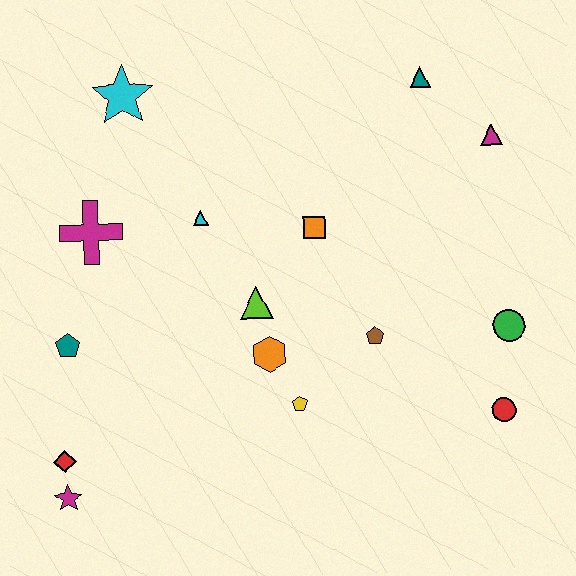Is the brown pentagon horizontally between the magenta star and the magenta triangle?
Yes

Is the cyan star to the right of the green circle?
No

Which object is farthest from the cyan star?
The red circle is farthest from the cyan star.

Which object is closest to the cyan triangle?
The lime triangle is closest to the cyan triangle.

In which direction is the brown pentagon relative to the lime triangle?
The brown pentagon is to the right of the lime triangle.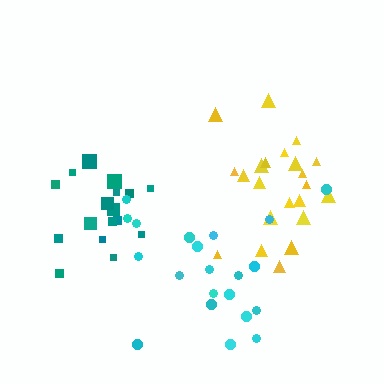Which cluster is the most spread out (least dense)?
Cyan.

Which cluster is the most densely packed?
Yellow.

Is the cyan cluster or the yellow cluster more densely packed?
Yellow.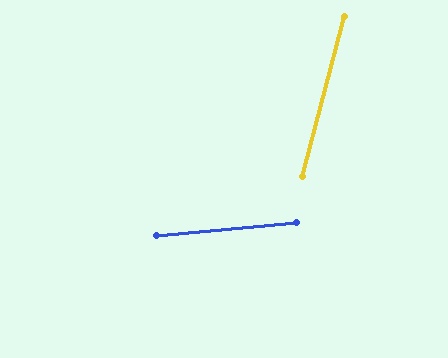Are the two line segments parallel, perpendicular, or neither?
Neither parallel nor perpendicular — they differ by about 70°.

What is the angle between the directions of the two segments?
Approximately 70 degrees.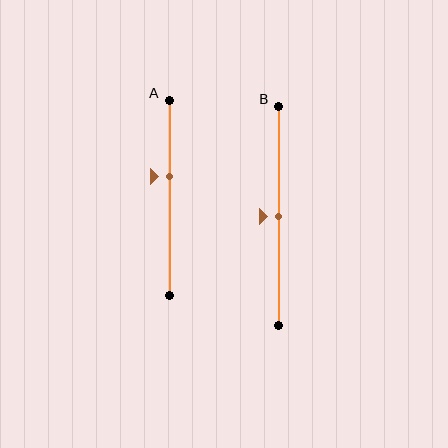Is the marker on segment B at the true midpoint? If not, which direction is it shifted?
Yes, the marker on segment B is at the true midpoint.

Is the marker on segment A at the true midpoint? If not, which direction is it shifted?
No, the marker on segment A is shifted upward by about 11% of the segment length.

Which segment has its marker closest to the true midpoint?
Segment B has its marker closest to the true midpoint.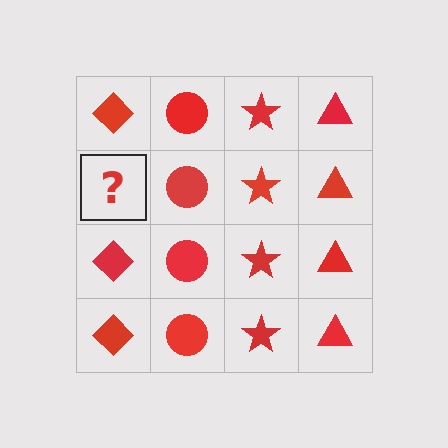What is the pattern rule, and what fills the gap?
The rule is that each column has a consistent shape. The gap should be filled with a red diamond.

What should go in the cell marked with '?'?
The missing cell should contain a red diamond.